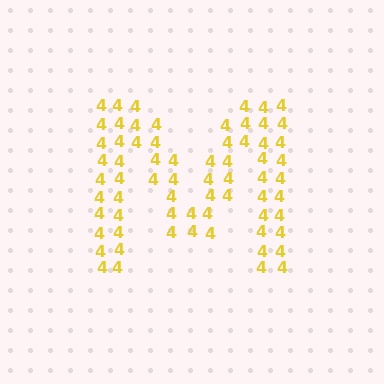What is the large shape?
The large shape is the letter M.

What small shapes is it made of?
It is made of small digit 4's.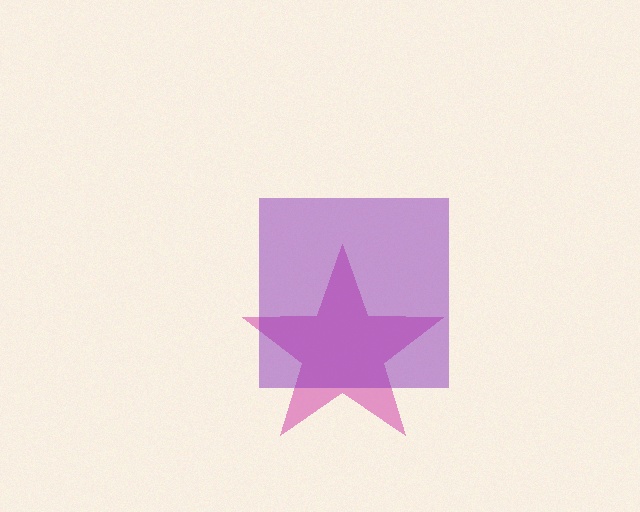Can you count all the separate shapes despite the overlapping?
Yes, there are 2 separate shapes.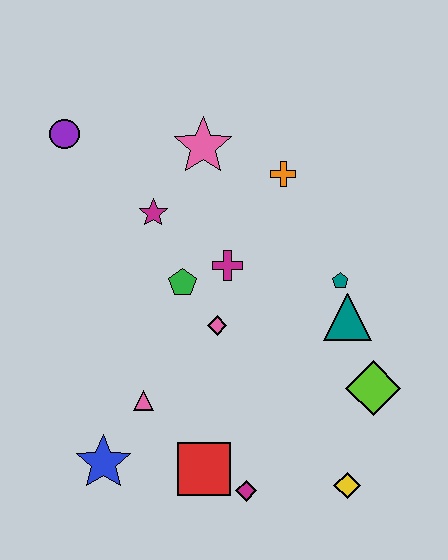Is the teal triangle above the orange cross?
No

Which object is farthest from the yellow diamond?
The purple circle is farthest from the yellow diamond.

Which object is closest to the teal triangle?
The teal pentagon is closest to the teal triangle.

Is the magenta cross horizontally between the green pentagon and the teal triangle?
Yes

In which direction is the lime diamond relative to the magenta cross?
The lime diamond is to the right of the magenta cross.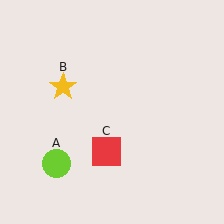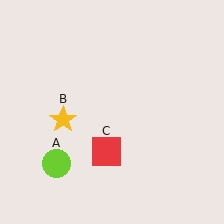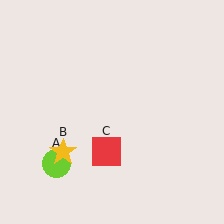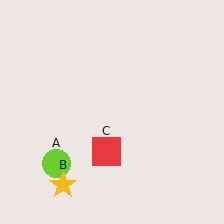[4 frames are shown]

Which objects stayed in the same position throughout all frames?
Lime circle (object A) and red square (object C) remained stationary.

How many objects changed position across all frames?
1 object changed position: yellow star (object B).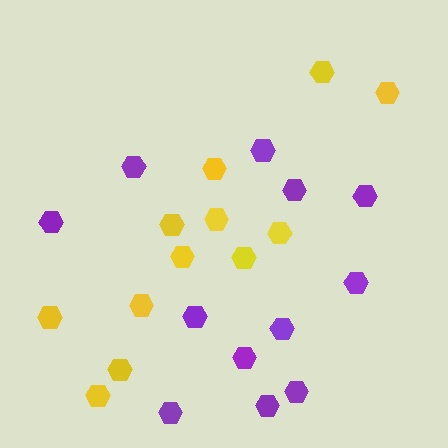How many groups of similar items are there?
There are 2 groups: one group of yellow hexagons (12) and one group of purple hexagons (12).